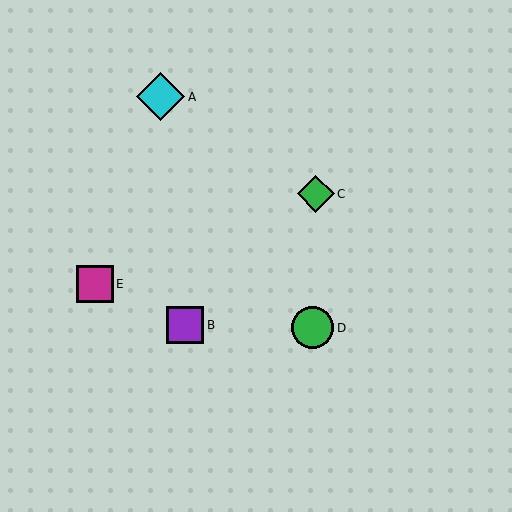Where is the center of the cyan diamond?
The center of the cyan diamond is at (161, 97).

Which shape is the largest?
The cyan diamond (labeled A) is the largest.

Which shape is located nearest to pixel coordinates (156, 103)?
The cyan diamond (labeled A) at (161, 97) is nearest to that location.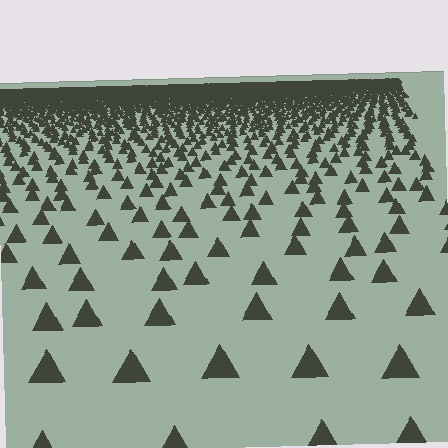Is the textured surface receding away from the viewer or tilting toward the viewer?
The surface is receding away from the viewer. Texture elements get smaller and denser toward the top.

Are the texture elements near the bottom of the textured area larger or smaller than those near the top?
Larger. Near the bottom, elements are closer to the viewer and appear at a bigger on-screen size.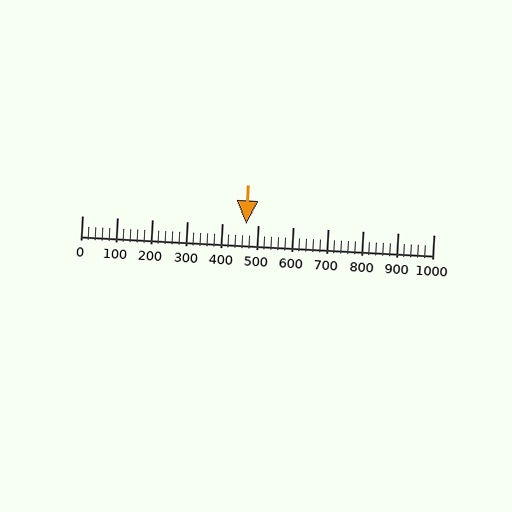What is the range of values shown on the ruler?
The ruler shows values from 0 to 1000.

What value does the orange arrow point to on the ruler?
The orange arrow points to approximately 468.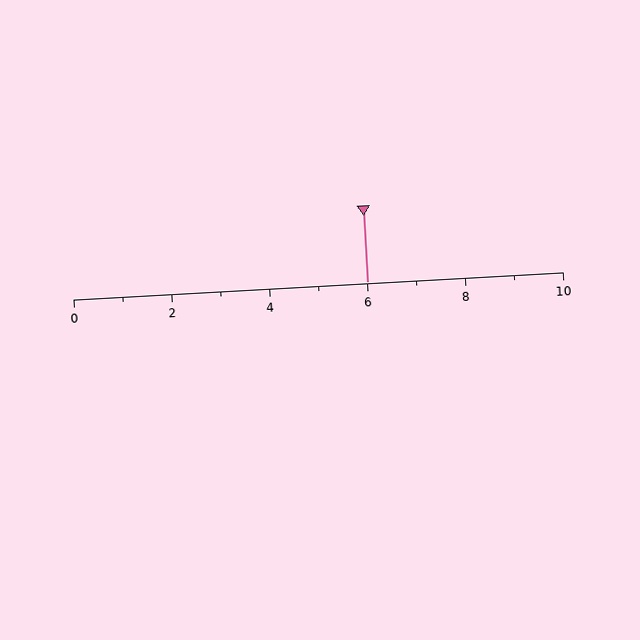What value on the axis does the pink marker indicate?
The marker indicates approximately 6.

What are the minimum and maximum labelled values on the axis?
The axis runs from 0 to 10.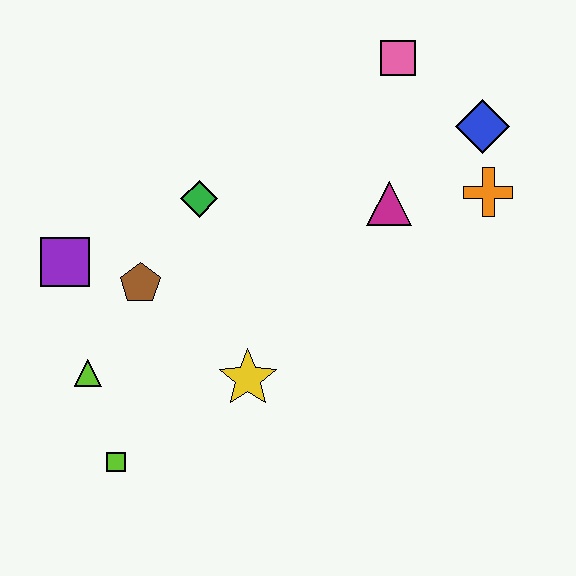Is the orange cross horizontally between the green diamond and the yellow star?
No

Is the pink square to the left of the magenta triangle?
No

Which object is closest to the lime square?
The lime triangle is closest to the lime square.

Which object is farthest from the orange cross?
The lime square is farthest from the orange cross.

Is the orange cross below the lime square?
No